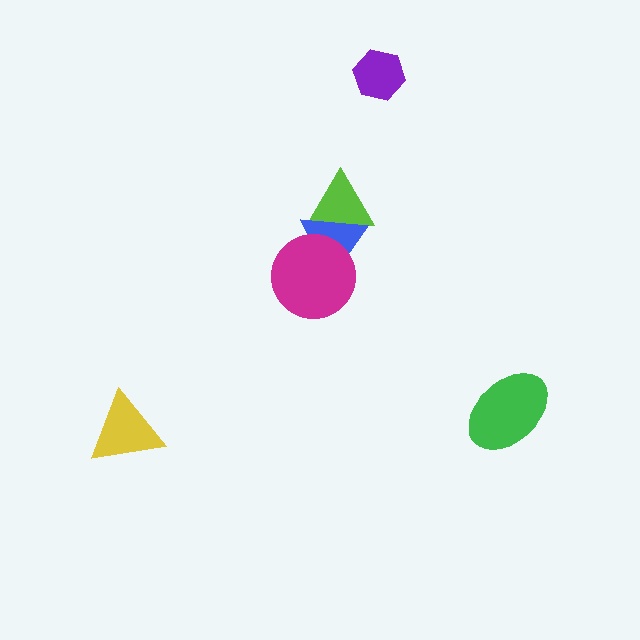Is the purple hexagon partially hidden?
No, no other shape covers it.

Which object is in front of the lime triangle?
The blue triangle is in front of the lime triangle.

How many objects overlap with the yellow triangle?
0 objects overlap with the yellow triangle.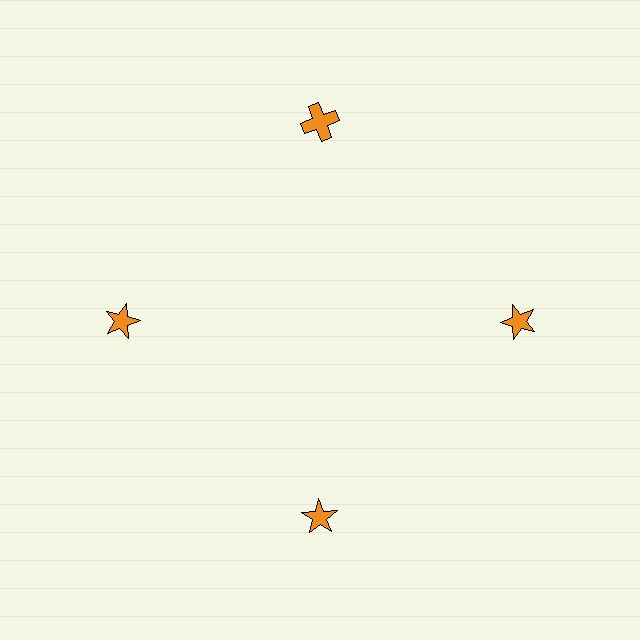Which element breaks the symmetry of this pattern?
The orange cross at roughly the 12 o'clock position breaks the symmetry. All other shapes are orange stars.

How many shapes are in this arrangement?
There are 4 shapes arranged in a ring pattern.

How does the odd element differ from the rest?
It has a different shape: cross instead of star.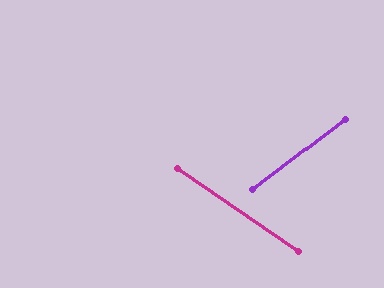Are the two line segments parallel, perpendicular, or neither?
Neither parallel nor perpendicular — they differ by about 72°.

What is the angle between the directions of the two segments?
Approximately 72 degrees.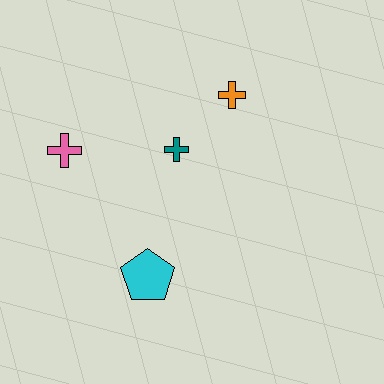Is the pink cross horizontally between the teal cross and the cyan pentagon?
No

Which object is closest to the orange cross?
The teal cross is closest to the orange cross.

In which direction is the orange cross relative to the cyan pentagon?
The orange cross is above the cyan pentagon.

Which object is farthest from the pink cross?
The orange cross is farthest from the pink cross.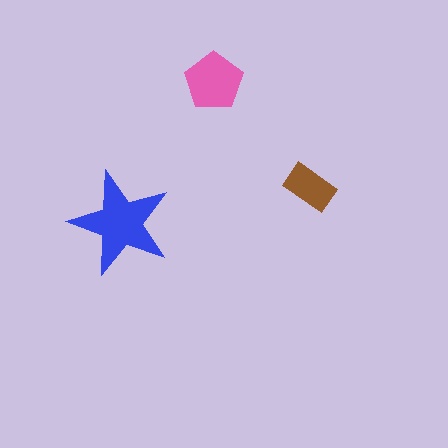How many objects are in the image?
There are 3 objects in the image.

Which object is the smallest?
The brown rectangle.